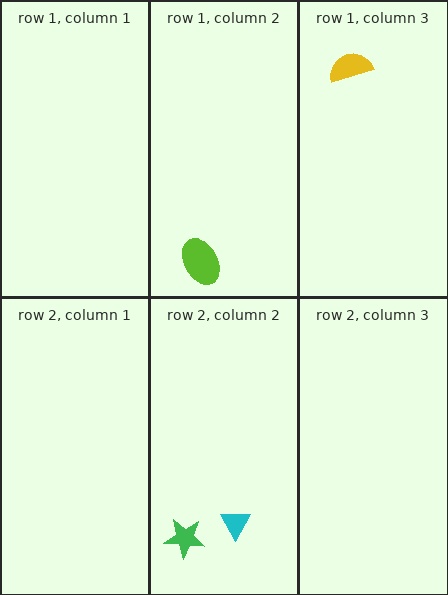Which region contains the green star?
The row 2, column 2 region.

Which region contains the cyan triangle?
The row 2, column 2 region.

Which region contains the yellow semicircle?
The row 1, column 3 region.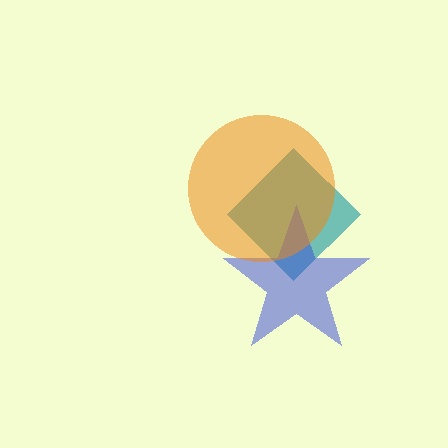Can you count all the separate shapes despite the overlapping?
Yes, there are 3 separate shapes.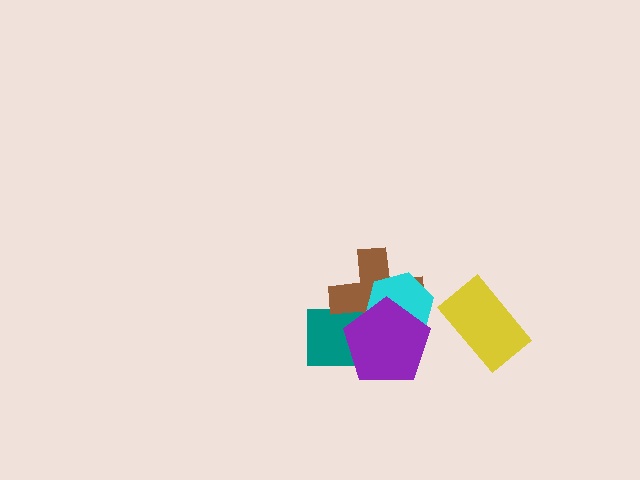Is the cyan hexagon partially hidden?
Yes, it is partially covered by another shape.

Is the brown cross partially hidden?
Yes, it is partially covered by another shape.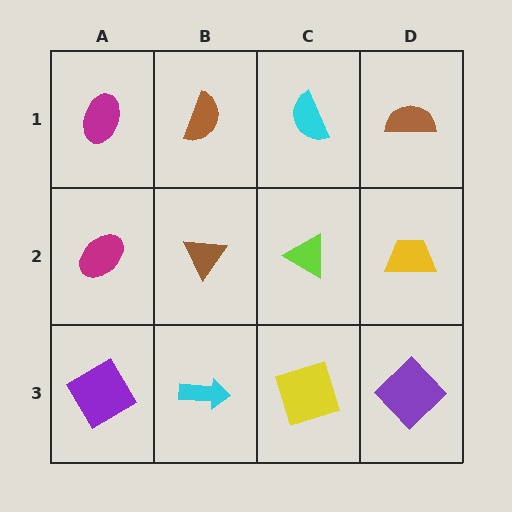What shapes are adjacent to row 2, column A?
A magenta ellipse (row 1, column A), a purple diamond (row 3, column A), a brown triangle (row 2, column B).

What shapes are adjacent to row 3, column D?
A yellow trapezoid (row 2, column D), a yellow square (row 3, column C).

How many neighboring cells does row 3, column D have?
2.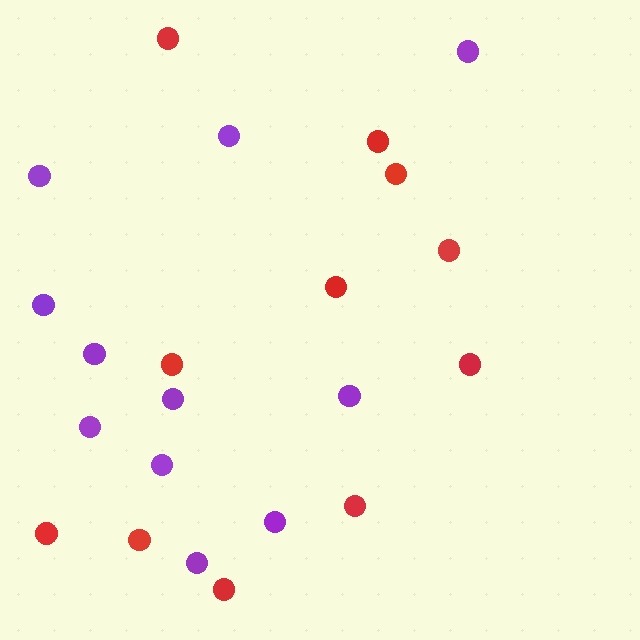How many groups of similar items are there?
There are 2 groups: one group of red circles (11) and one group of purple circles (11).